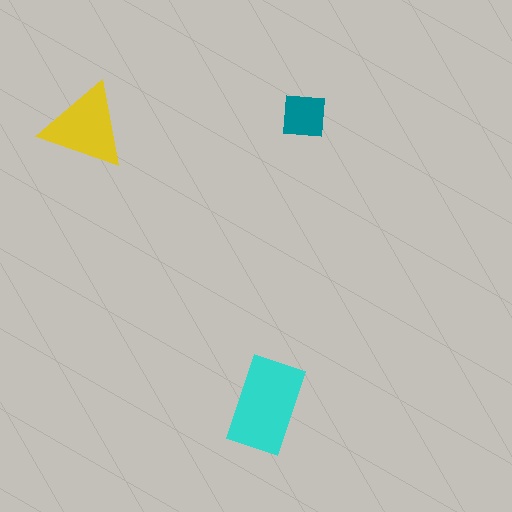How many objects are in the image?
There are 3 objects in the image.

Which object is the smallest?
The teal square.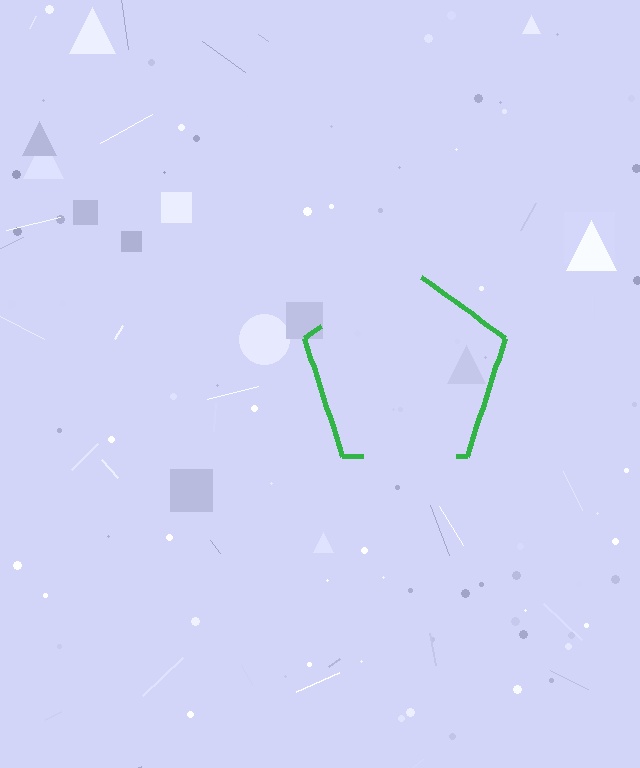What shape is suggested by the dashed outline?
The dashed outline suggests a pentagon.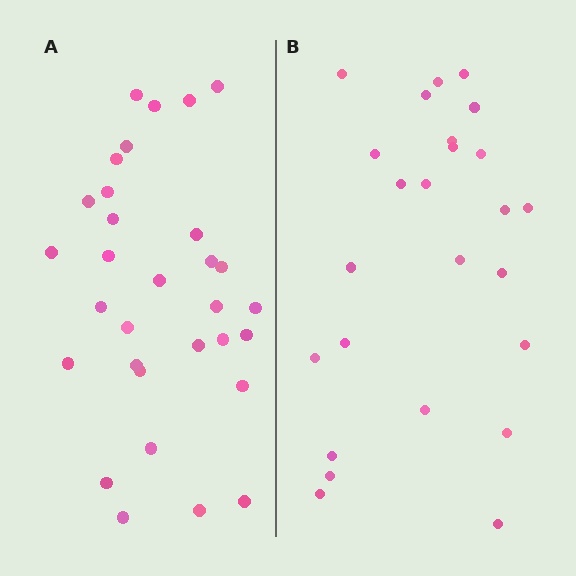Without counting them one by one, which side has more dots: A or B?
Region A (the left region) has more dots.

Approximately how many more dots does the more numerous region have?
Region A has about 6 more dots than region B.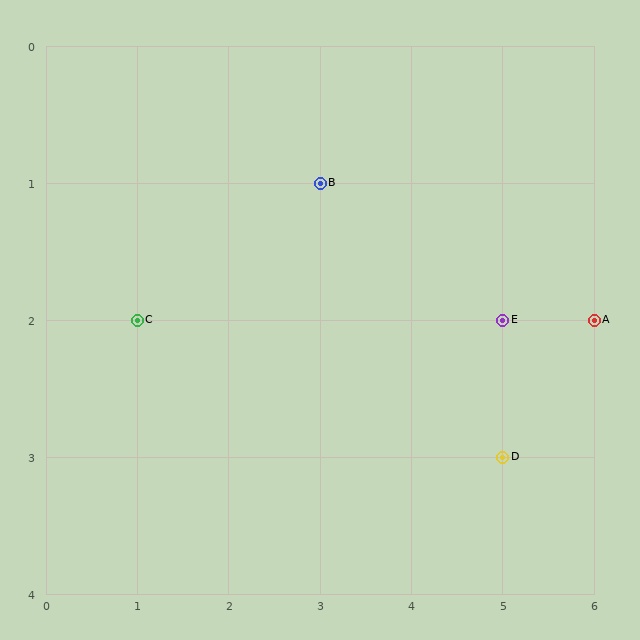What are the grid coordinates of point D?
Point D is at grid coordinates (5, 3).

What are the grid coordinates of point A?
Point A is at grid coordinates (6, 2).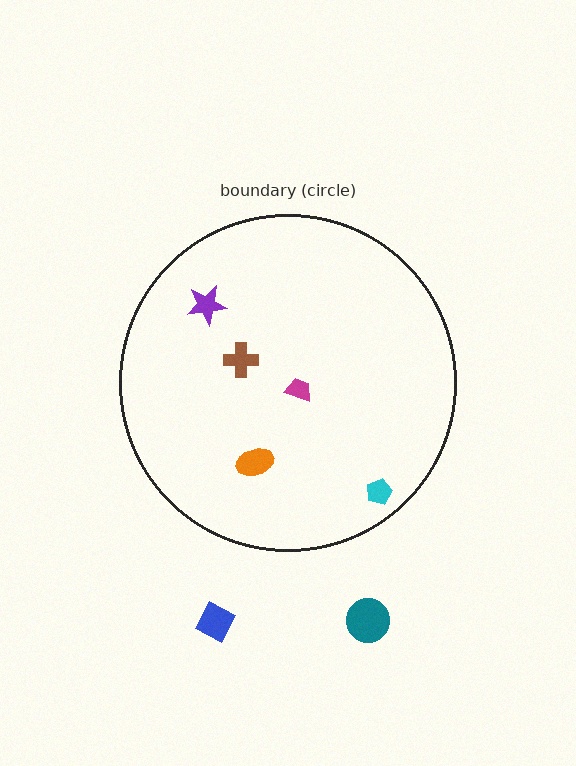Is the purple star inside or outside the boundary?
Inside.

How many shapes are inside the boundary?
5 inside, 2 outside.